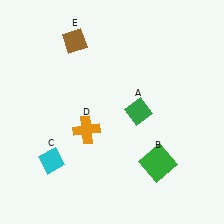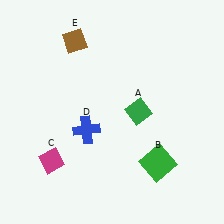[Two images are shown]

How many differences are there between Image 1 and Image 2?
There are 2 differences between the two images.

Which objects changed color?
C changed from cyan to magenta. D changed from orange to blue.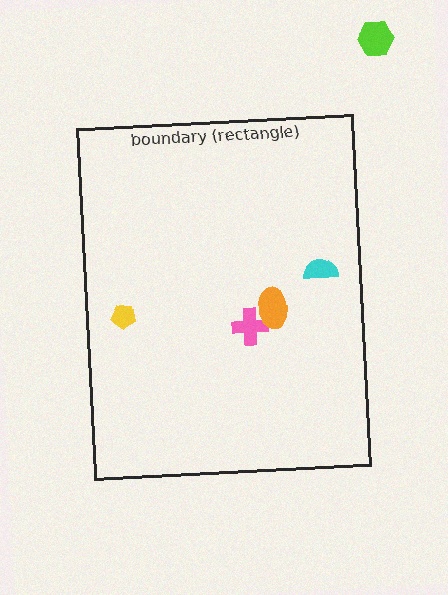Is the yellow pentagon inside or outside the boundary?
Inside.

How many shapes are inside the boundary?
4 inside, 1 outside.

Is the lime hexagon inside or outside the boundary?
Outside.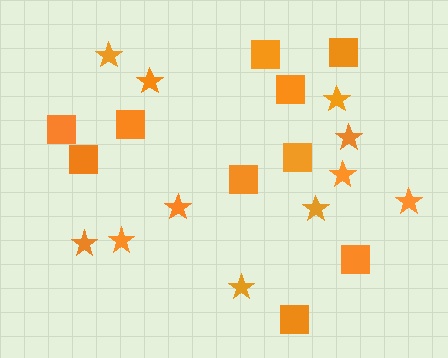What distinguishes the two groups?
There are 2 groups: one group of stars (11) and one group of squares (10).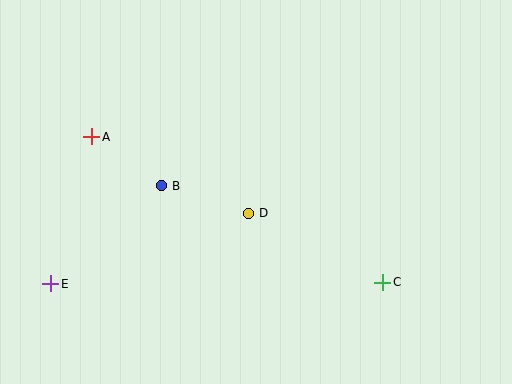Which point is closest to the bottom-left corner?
Point E is closest to the bottom-left corner.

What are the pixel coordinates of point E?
Point E is at (51, 284).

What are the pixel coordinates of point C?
Point C is at (383, 282).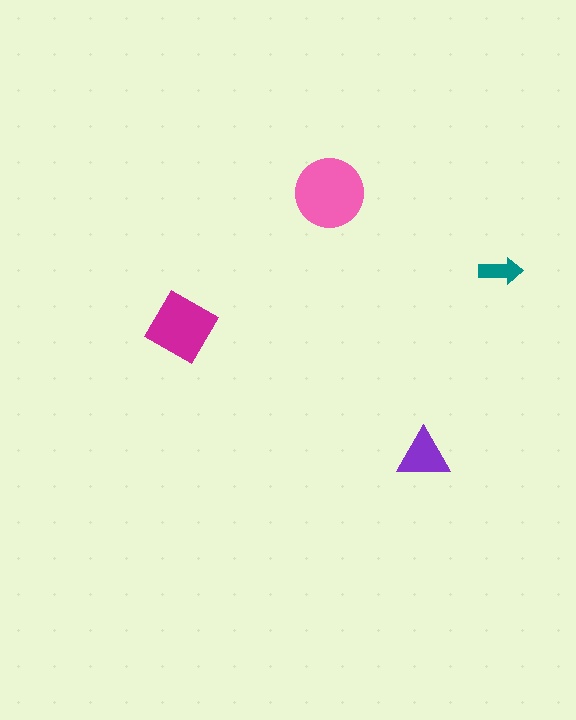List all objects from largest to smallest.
The pink circle, the magenta diamond, the purple triangle, the teal arrow.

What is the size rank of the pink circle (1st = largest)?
1st.